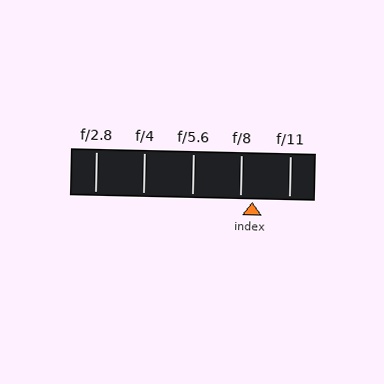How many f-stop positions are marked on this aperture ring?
There are 5 f-stop positions marked.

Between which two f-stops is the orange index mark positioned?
The index mark is between f/8 and f/11.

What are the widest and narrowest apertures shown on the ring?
The widest aperture shown is f/2.8 and the narrowest is f/11.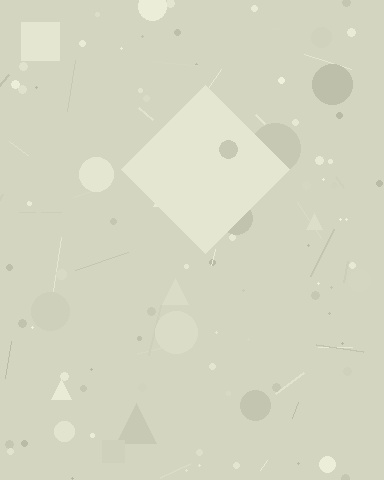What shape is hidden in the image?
A diamond is hidden in the image.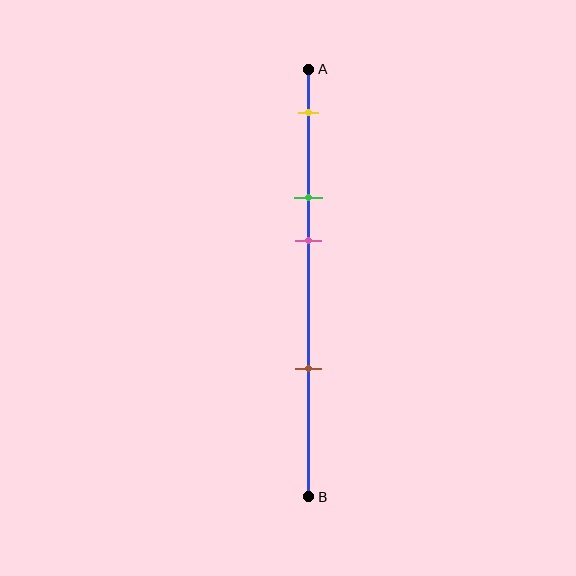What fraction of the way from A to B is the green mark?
The green mark is approximately 30% (0.3) of the way from A to B.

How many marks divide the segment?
There are 4 marks dividing the segment.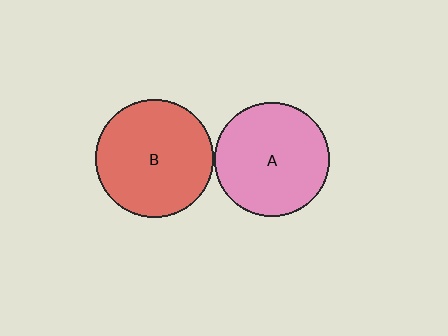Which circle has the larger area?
Circle B (red).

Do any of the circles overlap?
No, none of the circles overlap.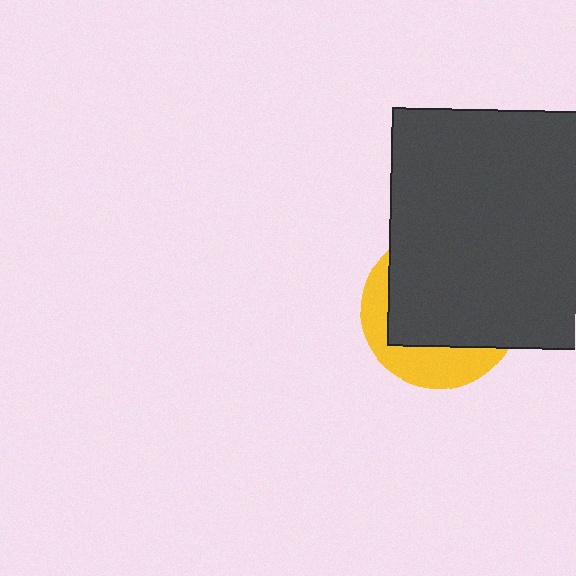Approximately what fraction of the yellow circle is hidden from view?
Roughly 69% of the yellow circle is hidden behind the dark gray square.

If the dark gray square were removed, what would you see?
You would see the complete yellow circle.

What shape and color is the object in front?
The object in front is a dark gray square.